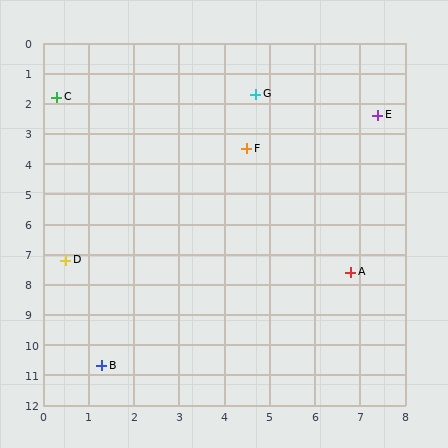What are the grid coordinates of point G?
Point G is at approximately (4.7, 1.7).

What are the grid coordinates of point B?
Point B is at approximately (1.3, 10.7).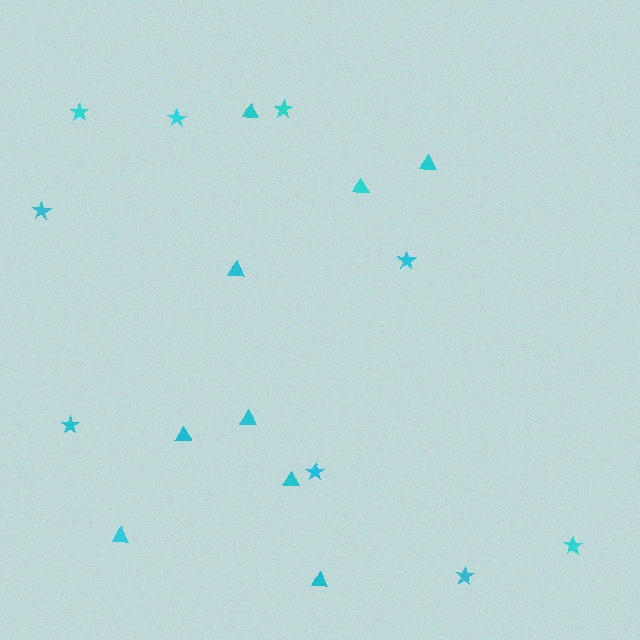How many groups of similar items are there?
There are 2 groups: one group of stars (9) and one group of triangles (9).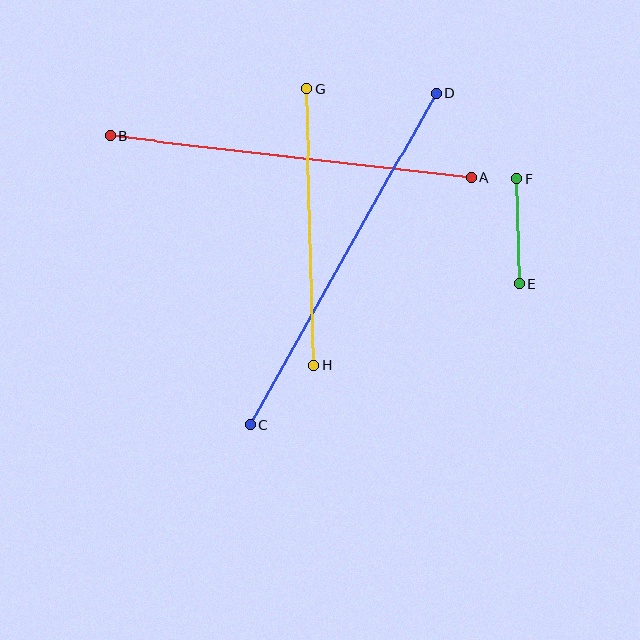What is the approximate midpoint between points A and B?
The midpoint is at approximately (291, 157) pixels.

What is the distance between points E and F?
The distance is approximately 105 pixels.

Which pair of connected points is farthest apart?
Points C and D are farthest apart.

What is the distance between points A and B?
The distance is approximately 364 pixels.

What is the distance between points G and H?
The distance is approximately 277 pixels.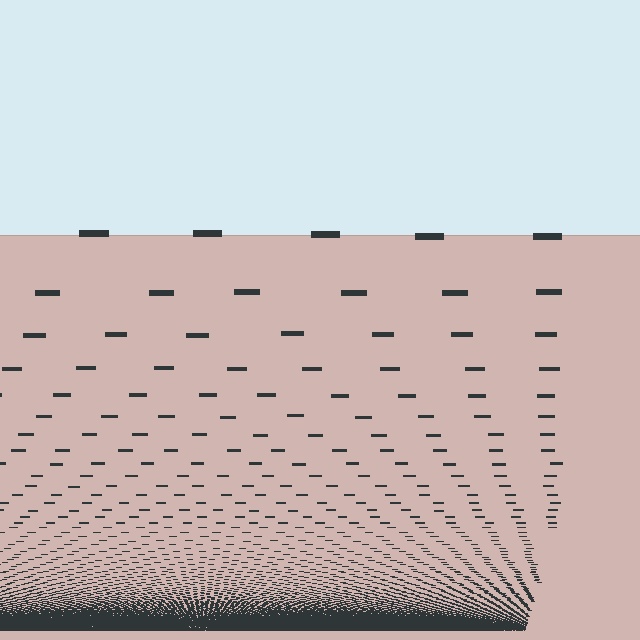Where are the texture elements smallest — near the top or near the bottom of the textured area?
Near the bottom.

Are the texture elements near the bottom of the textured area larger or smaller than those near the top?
Smaller. The gradient is inverted — elements near the bottom are smaller and denser.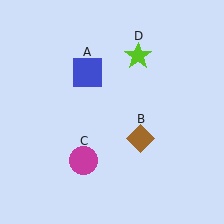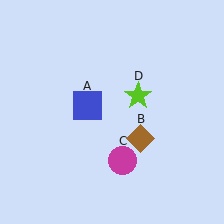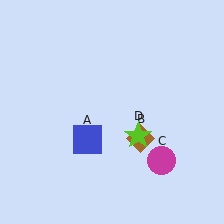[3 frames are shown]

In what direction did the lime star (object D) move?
The lime star (object D) moved down.